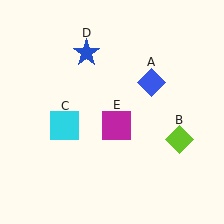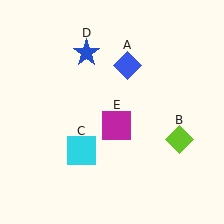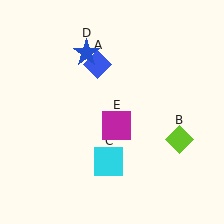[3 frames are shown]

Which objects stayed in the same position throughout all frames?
Lime diamond (object B) and blue star (object D) and magenta square (object E) remained stationary.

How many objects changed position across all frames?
2 objects changed position: blue diamond (object A), cyan square (object C).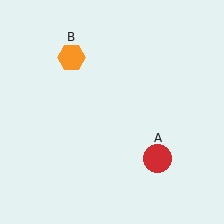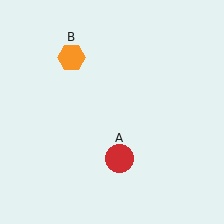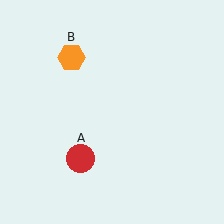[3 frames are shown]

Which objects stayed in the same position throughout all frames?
Orange hexagon (object B) remained stationary.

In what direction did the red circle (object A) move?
The red circle (object A) moved left.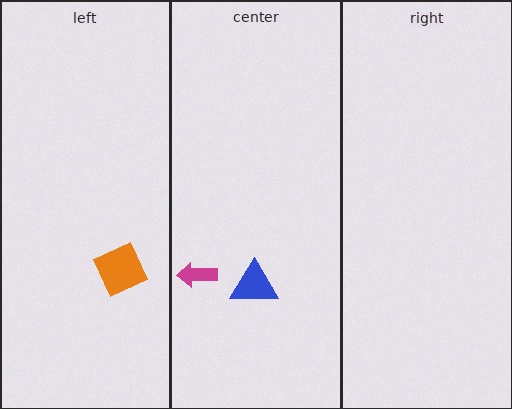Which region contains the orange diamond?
The left region.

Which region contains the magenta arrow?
The center region.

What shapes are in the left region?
The orange diamond.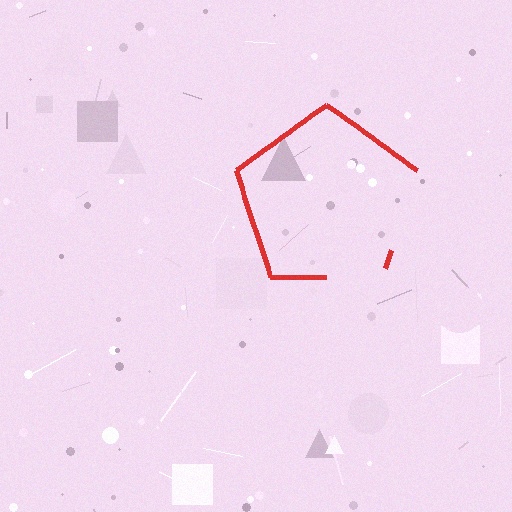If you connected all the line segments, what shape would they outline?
They would outline a pentagon.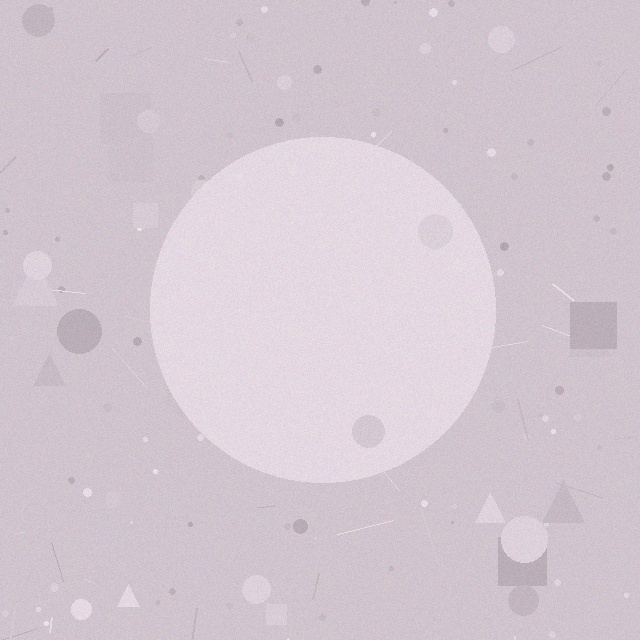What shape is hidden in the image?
A circle is hidden in the image.